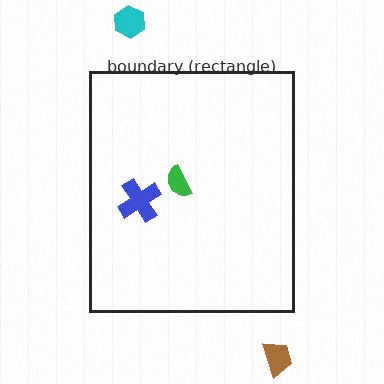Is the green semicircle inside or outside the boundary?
Inside.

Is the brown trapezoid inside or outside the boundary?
Outside.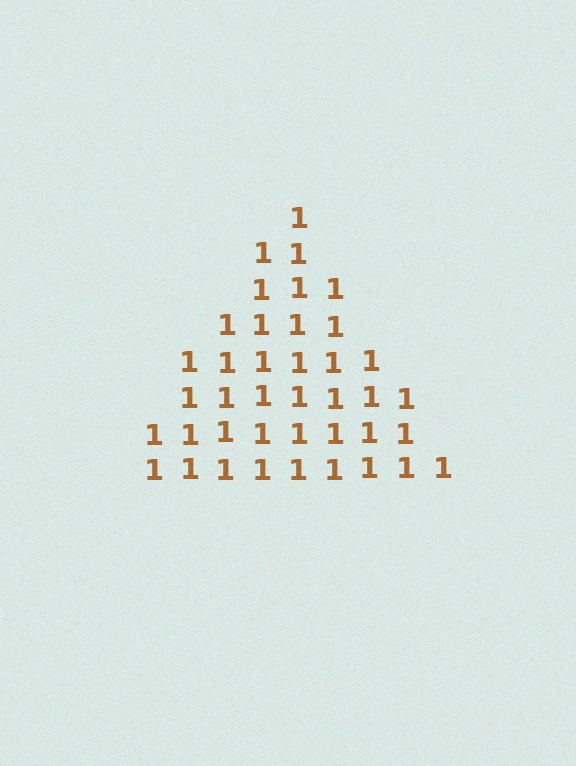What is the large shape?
The large shape is a triangle.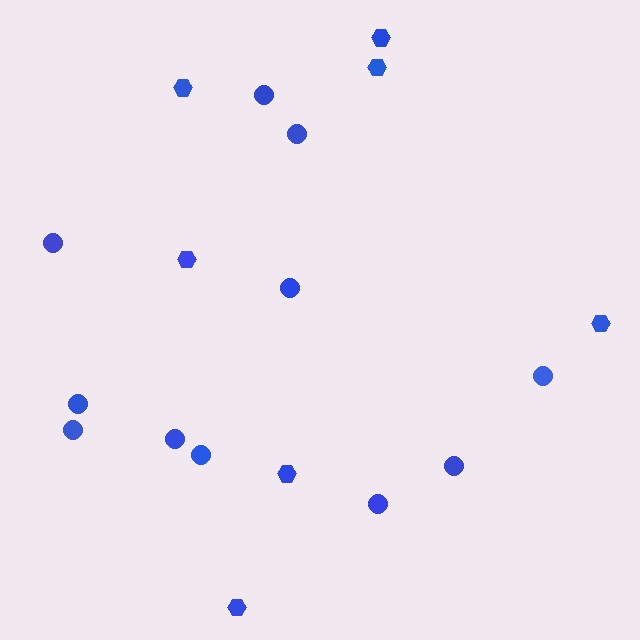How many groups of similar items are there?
There are 2 groups: one group of hexagons (7) and one group of circles (11).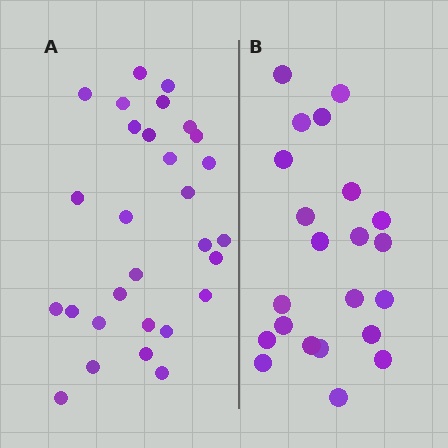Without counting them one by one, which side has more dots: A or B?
Region A (the left region) has more dots.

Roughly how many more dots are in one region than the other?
Region A has roughly 8 or so more dots than region B.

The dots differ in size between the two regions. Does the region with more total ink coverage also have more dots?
No. Region B has more total ink coverage because its dots are larger, but region A actually contains more individual dots. Total area can be misleading — the number of items is what matters here.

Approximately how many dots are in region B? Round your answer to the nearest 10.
About 20 dots. (The exact count is 22, which rounds to 20.)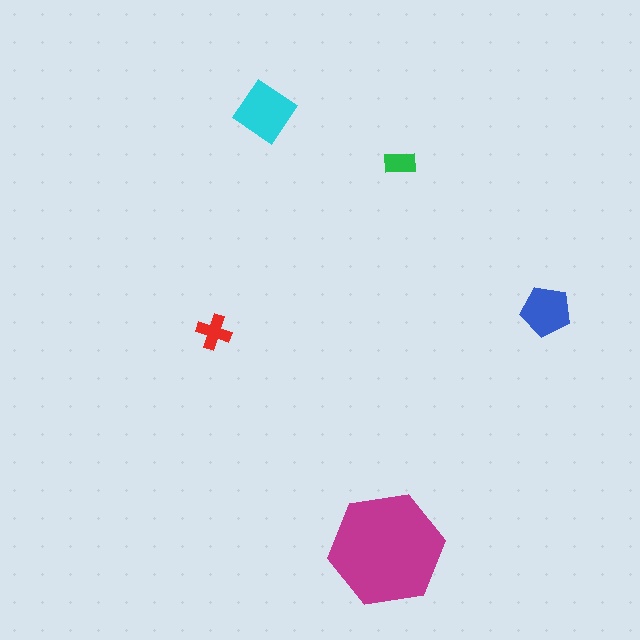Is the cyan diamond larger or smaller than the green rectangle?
Larger.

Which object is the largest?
The magenta hexagon.